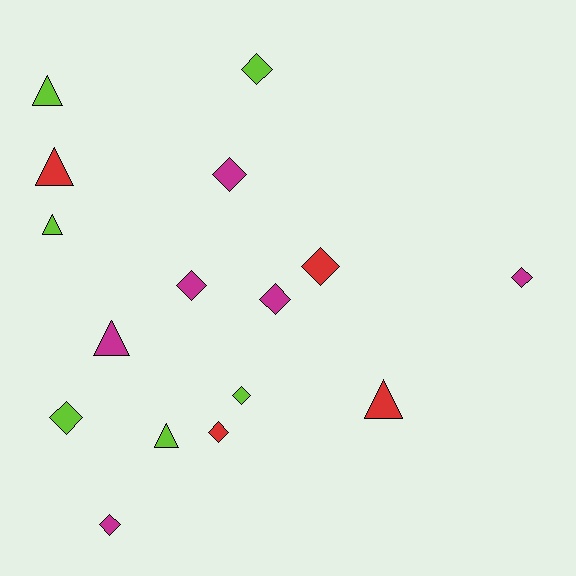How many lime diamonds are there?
There are 3 lime diamonds.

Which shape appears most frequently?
Diamond, with 10 objects.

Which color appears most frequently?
Magenta, with 6 objects.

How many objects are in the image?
There are 16 objects.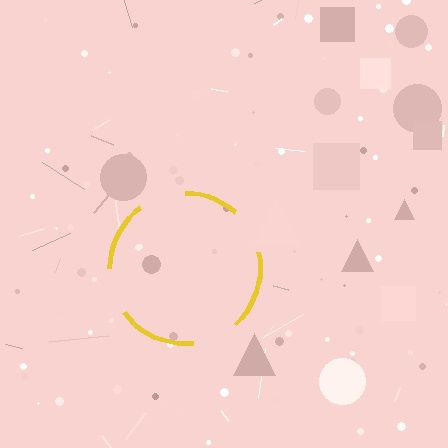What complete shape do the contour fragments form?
The contour fragments form a circle.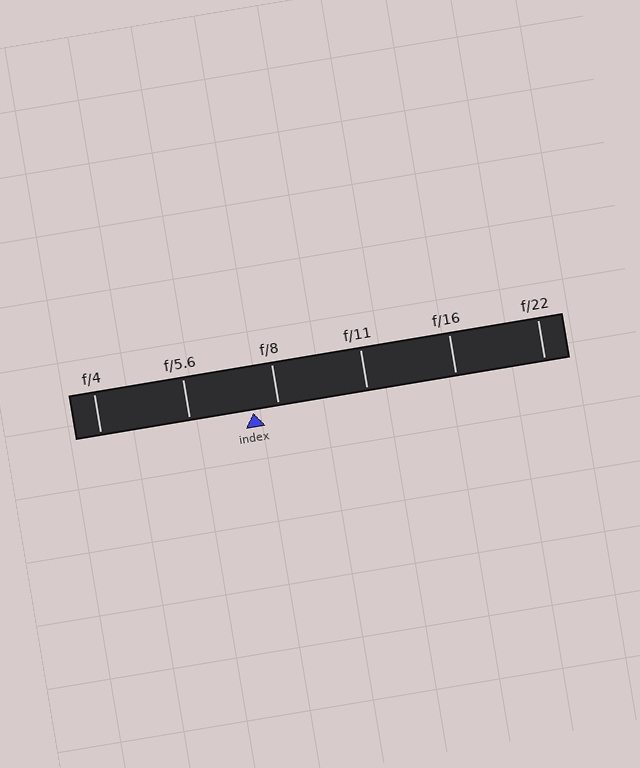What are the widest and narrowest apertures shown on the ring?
The widest aperture shown is f/4 and the narrowest is f/22.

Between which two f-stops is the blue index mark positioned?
The index mark is between f/5.6 and f/8.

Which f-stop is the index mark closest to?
The index mark is closest to f/8.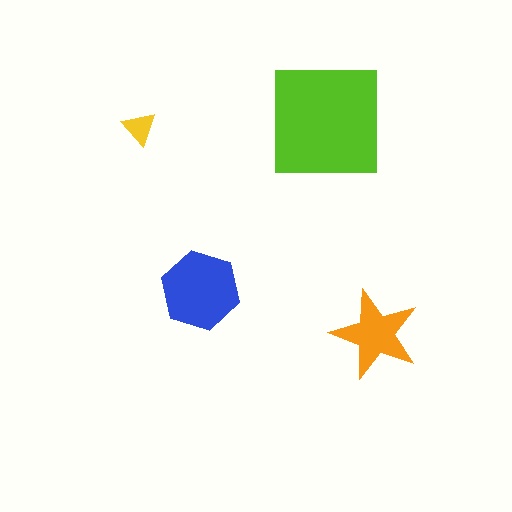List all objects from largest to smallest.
The lime square, the blue hexagon, the orange star, the yellow triangle.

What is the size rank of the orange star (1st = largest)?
3rd.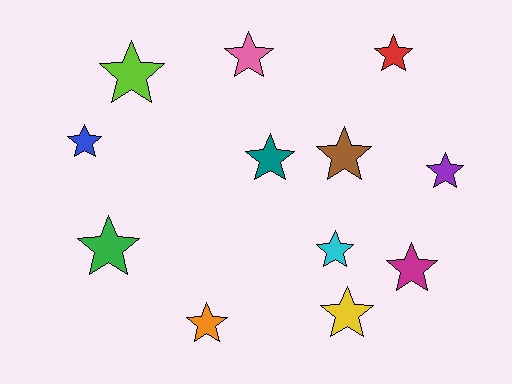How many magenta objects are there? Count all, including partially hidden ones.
There is 1 magenta object.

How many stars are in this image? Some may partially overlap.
There are 12 stars.